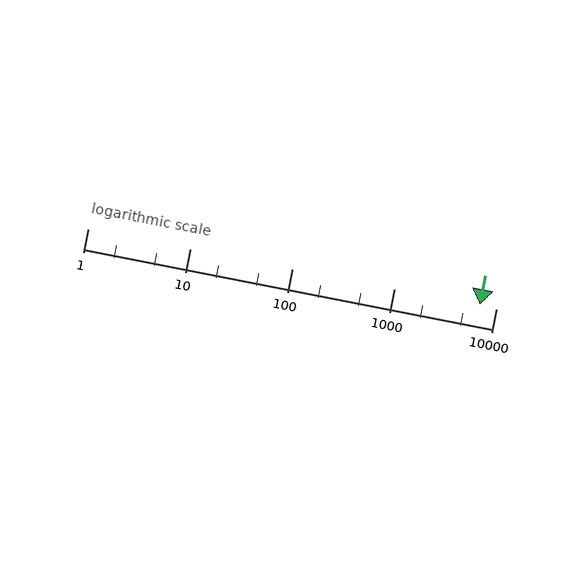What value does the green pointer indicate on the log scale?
The pointer indicates approximately 6900.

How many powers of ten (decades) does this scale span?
The scale spans 4 decades, from 1 to 10000.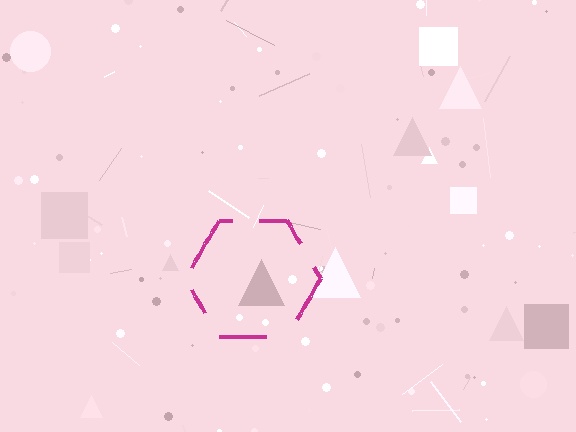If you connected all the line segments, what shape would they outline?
They would outline a hexagon.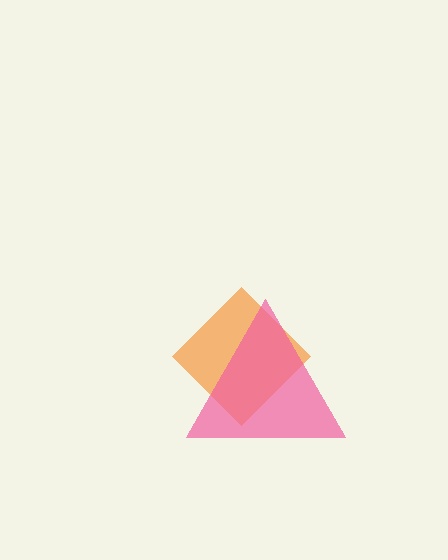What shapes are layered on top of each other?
The layered shapes are: an orange diamond, a pink triangle.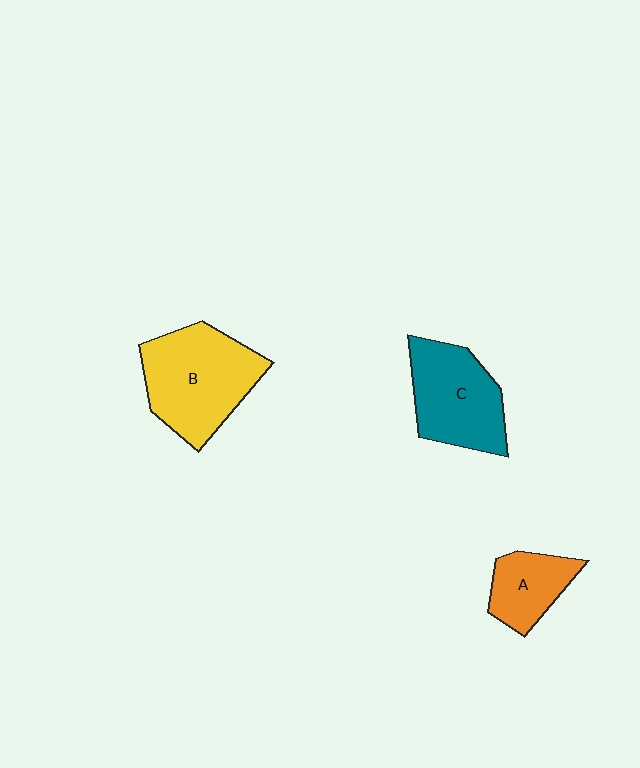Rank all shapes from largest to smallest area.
From largest to smallest: B (yellow), C (teal), A (orange).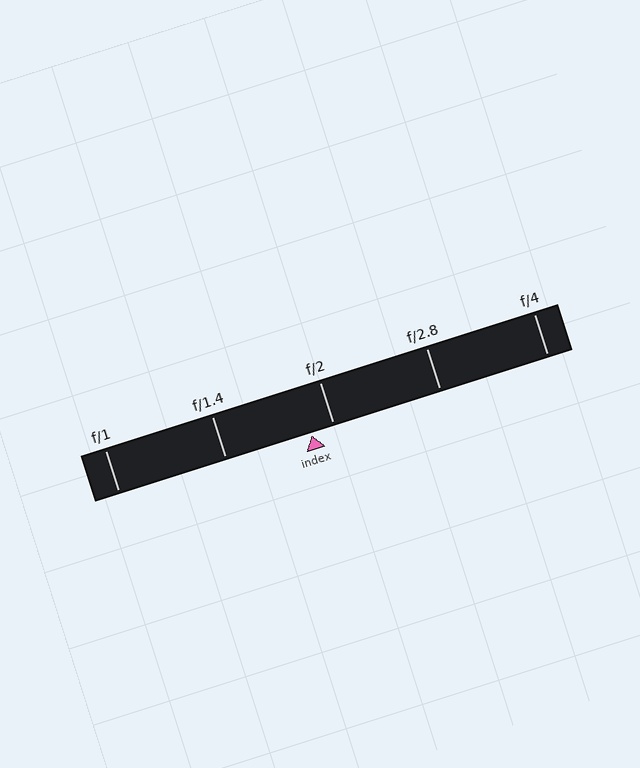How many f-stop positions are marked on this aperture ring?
There are 5 f-stop positions marked.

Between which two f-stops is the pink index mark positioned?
The index mark is between f/1.4 and f/2.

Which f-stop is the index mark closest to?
The index mark is closest to f/2.